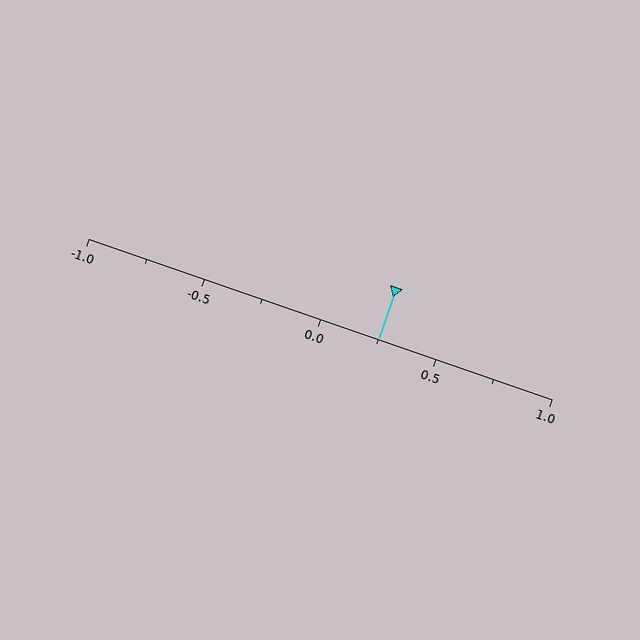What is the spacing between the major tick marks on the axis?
The major ticks are spaced 0.5 apart.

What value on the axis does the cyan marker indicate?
The marker indicates approximately 0.25.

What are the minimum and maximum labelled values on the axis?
The axis runs from -1.0 to 1.0.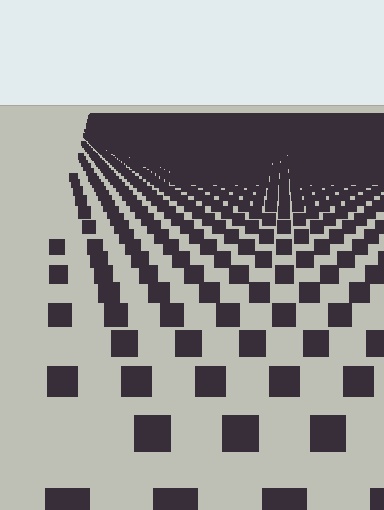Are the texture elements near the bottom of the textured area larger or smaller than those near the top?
Larger. Near the bottom, elements are closer to the viewer and appear at a bigger on-screen size.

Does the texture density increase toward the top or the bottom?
Density increases toward the top.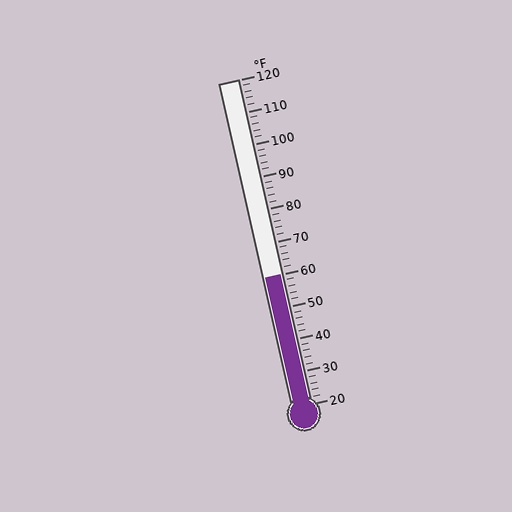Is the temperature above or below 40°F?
The temperature is above 40°F.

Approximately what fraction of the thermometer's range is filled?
The thermometer is filled to approximately 40% of its range.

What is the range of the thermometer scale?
The thermometer scale ranges from 20°F to 120°F.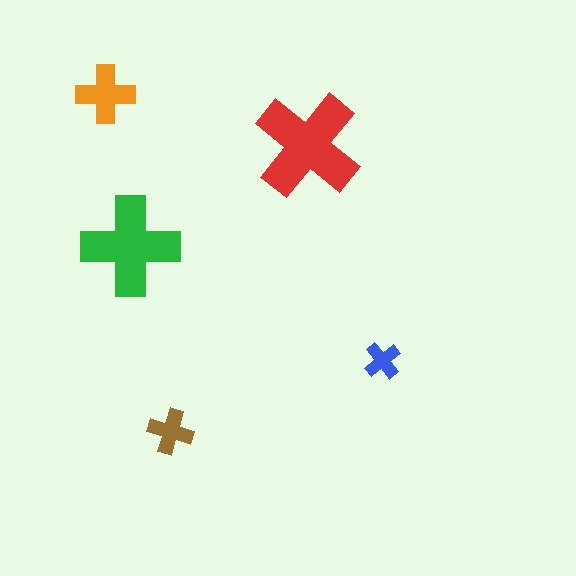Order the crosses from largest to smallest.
the red one, the green one, the orange one, the brown one, the blue one.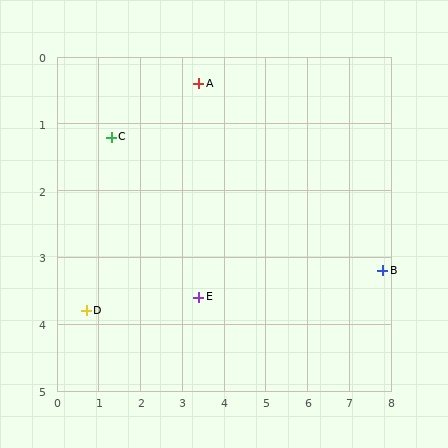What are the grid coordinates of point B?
Point B is at approximately (7.8, 3.2).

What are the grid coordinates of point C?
Point C is at approximately (1.3, 1.2).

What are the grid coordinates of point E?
Point E is at approximately (3.4, 3.6).